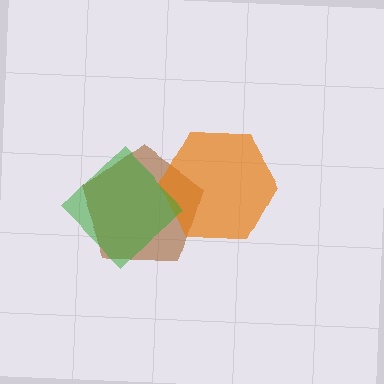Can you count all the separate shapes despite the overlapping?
Yes, there are 3 separate shapes.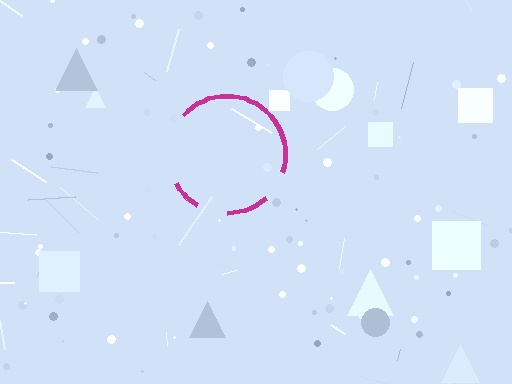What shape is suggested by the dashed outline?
The dashed outline suggests a circle.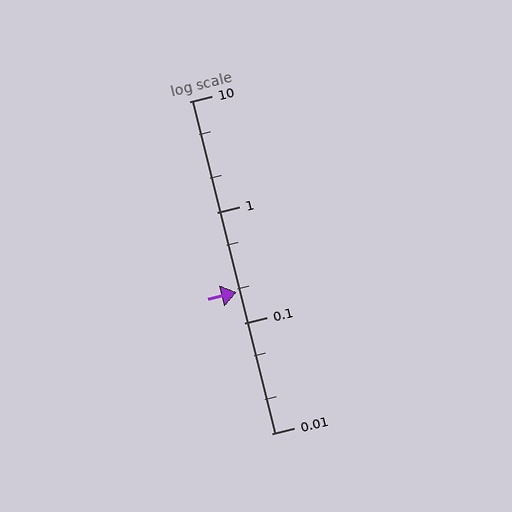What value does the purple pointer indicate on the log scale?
The pointer indicates approximately 0.19.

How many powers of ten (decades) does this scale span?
The scale spans 3 decades, from 0.01 to 10.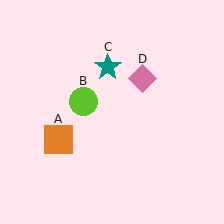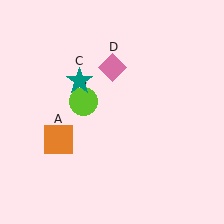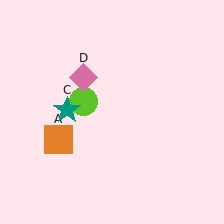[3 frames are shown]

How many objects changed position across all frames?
2 objects changed position: teal star (object C), pink diamond (object D).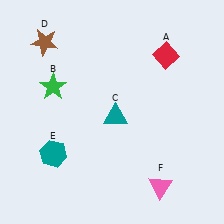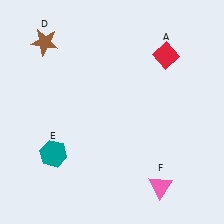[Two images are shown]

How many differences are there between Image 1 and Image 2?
There are 2 differences between the two images.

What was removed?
The teal triangle (C), the green star (B) were removed in Image 2.